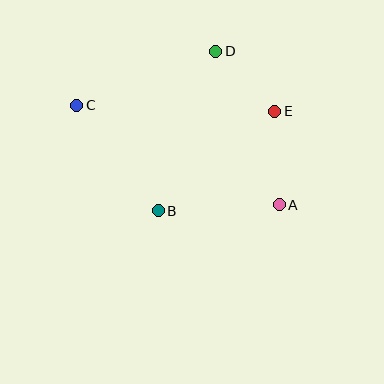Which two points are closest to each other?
Points D and E are closest to each other.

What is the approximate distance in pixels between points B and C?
The distance between B and C is approximately 133 pixels.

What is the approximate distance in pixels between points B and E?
The distance between B and E is approximately 153 pixels.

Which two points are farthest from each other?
Points A and C are farthest from each other.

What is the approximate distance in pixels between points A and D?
The distance between A and D is approximately 166 pixels.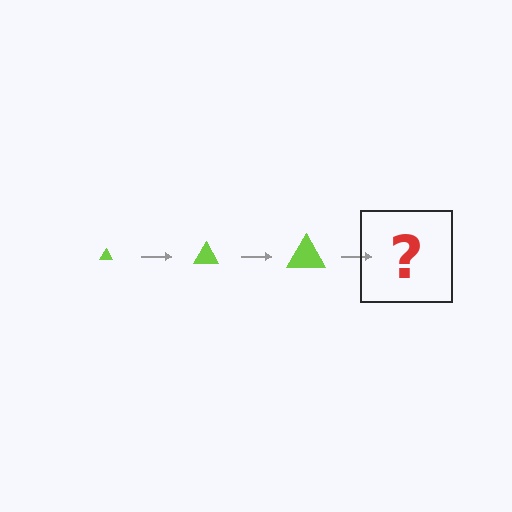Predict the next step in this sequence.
The next step is a lime triangle, larger than the previous one.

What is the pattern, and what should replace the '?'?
The pattern is that the triangle gets progressively larger each step. The '?' should be a lime triangle, larger than the previous one.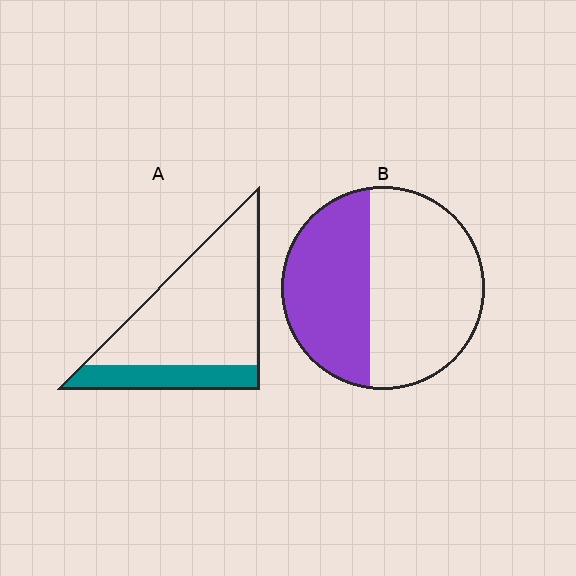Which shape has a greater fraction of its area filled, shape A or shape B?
Shape B.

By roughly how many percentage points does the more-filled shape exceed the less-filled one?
By roughly 20 percentage points (B over A).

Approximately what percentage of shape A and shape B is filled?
A is approximately 25% and B is approximately 40%.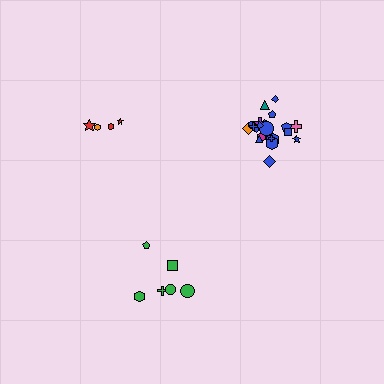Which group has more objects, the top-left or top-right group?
The top-right group.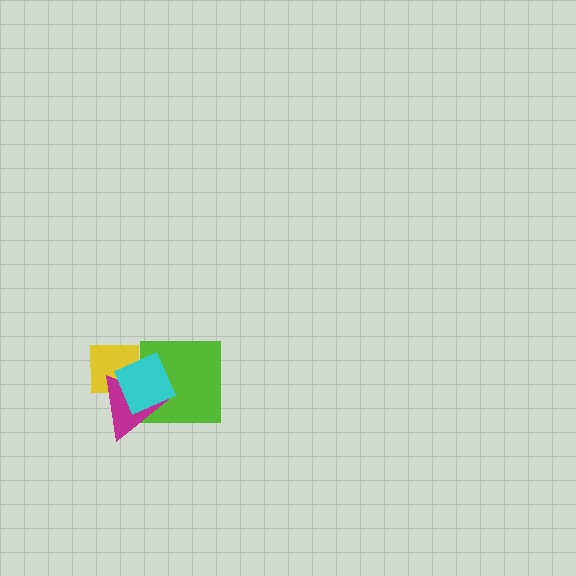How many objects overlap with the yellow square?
3 objects overlap with the yellow square.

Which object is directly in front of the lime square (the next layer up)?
The magenta triangle is directly in front of the lime square.